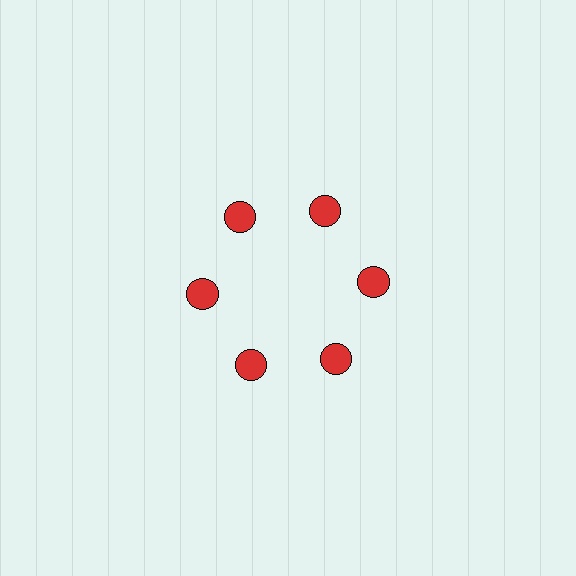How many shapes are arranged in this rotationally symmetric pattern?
There are 6 shapes, arranged in 6 groups of 1.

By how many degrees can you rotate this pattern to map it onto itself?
The pattern maps onto itself every 60 degrees of rotation.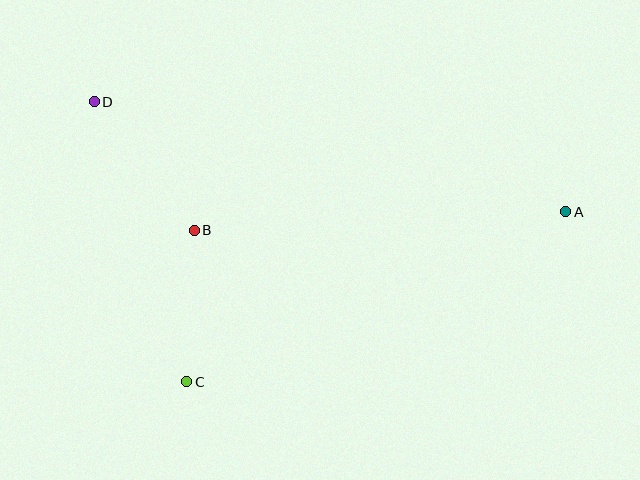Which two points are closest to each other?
Points B and C are closest to each other.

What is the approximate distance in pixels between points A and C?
The distance between A and C is approximately 415 pixels.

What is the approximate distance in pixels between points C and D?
The distance between C and D is approximately 295 pixels.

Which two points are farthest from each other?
Points A and D are farthest from each other.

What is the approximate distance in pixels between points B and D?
The distance between B and D is approximately 163 pixels.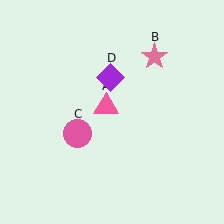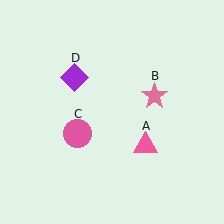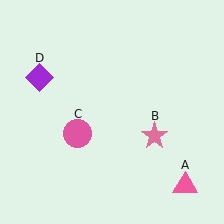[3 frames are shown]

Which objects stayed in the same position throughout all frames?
Pink circle (object C) remained stationary.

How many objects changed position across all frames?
3 objects changed position: pink triangle (object A), pink star (object B), purple diamond (object D).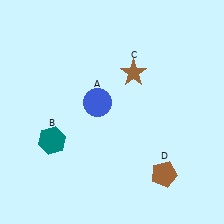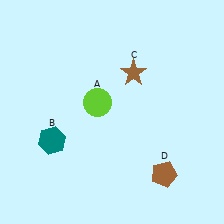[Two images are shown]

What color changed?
The circle (A) changed from blue in Image 1 to lime in Image 2.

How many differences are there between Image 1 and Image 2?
There is 1 difference between the two images.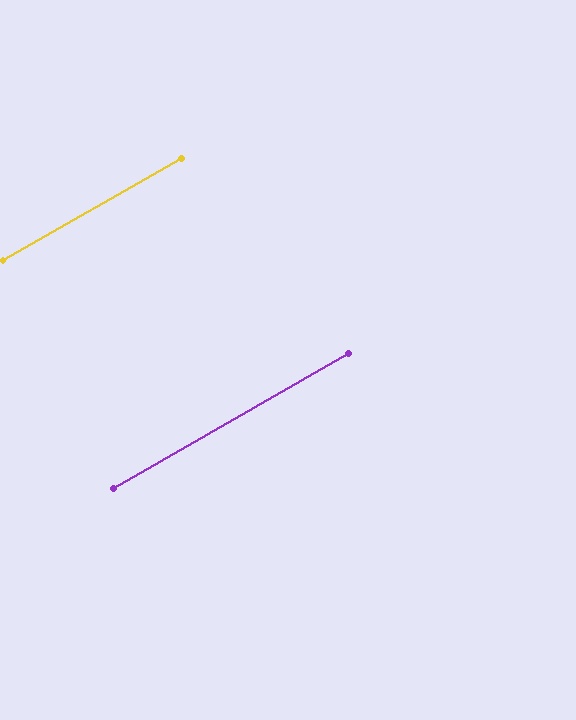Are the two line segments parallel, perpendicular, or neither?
Parallel — their directions differ by only 0.1°.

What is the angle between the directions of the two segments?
Approximately 0 degrees.